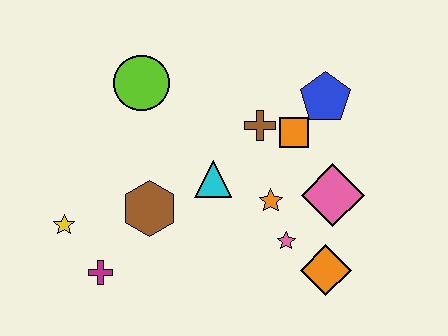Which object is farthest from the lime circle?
The orange diamond is farthest from the lime circle.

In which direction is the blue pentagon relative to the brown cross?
The blue pentagon is to the right of the brown cross.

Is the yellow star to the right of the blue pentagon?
No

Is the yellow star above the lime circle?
No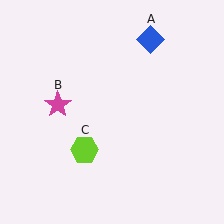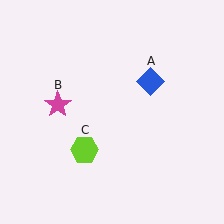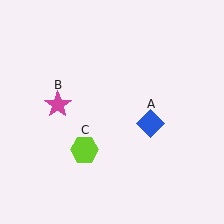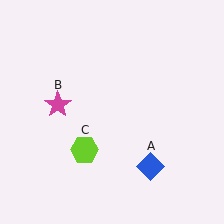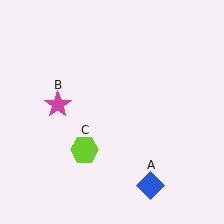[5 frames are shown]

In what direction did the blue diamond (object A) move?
The blue diamond (object A) moved down.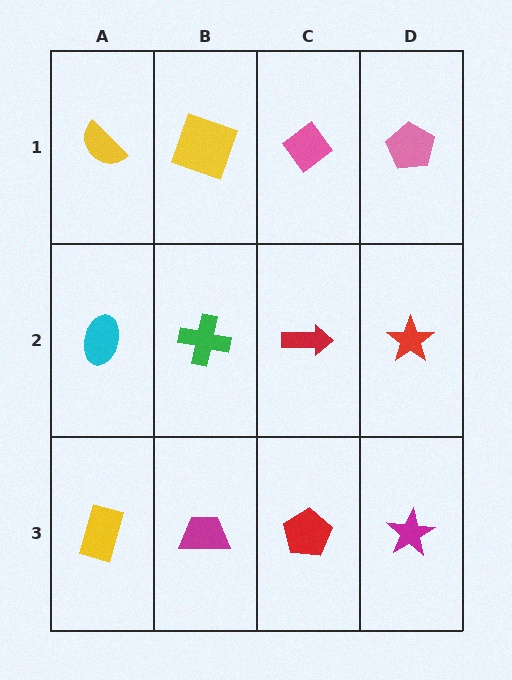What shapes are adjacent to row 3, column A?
A cyan ellipse (row 2, column A), a magenta trapezoid (row 3, column B).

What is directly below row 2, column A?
A yellow rectangle.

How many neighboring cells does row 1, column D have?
2.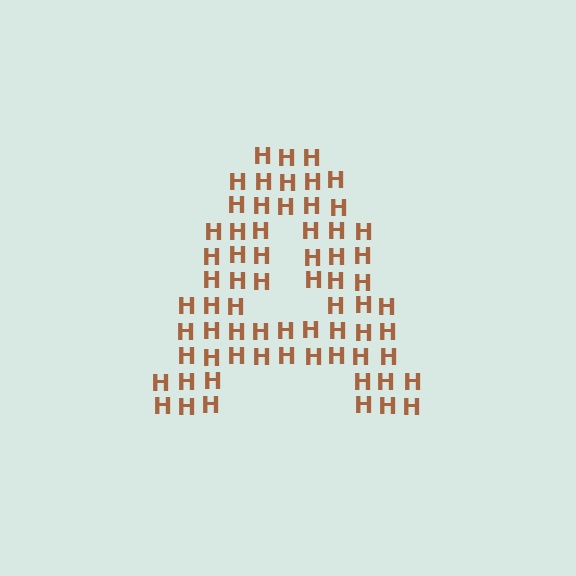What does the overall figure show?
The overall figure shows the letter A.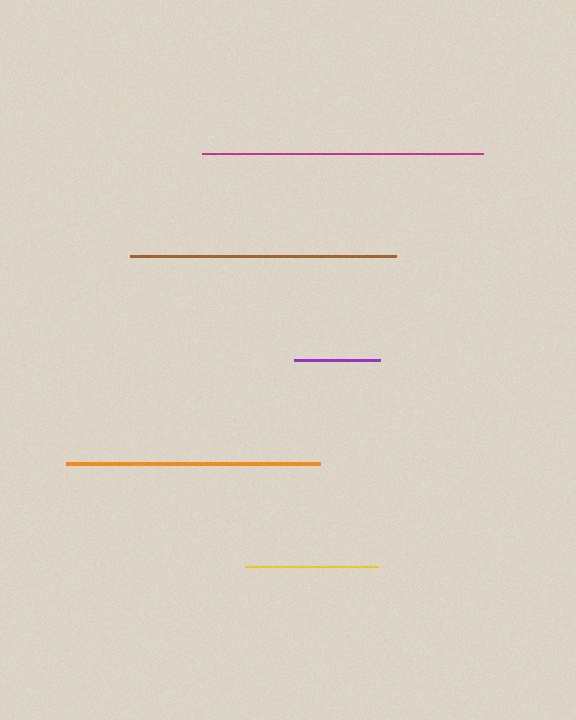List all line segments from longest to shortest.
From longest to shortest: magenta, brown, orange, yellow, purple.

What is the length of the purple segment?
The purple segment is approximately 86 pixels long.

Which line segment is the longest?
The magenta line is the longest at approximately 280 pixels.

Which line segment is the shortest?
The purple line is the shortest at approximately 86 pixels.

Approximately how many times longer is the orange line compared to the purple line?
The orange line is approximately 2.9 times the length of the purple line.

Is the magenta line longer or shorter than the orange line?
The magenta line is longer than the orange line.